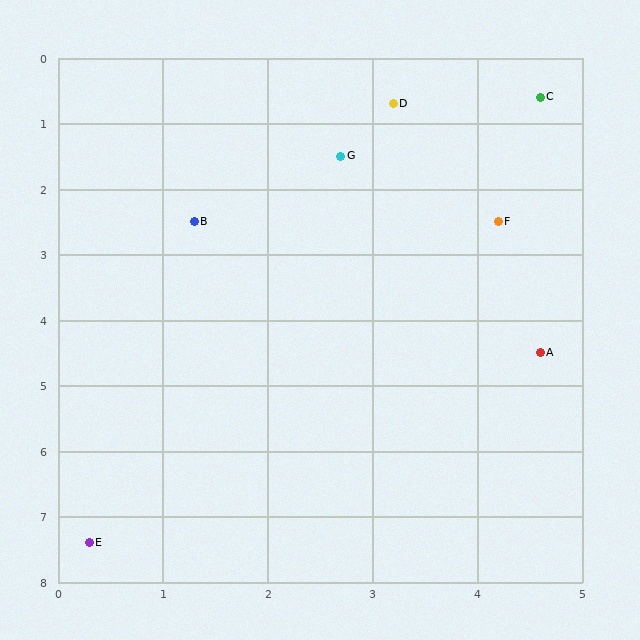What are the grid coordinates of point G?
Point G is at approximately (2.7, 1.5).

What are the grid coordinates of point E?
Point E is at approximately (0.3, 7.4).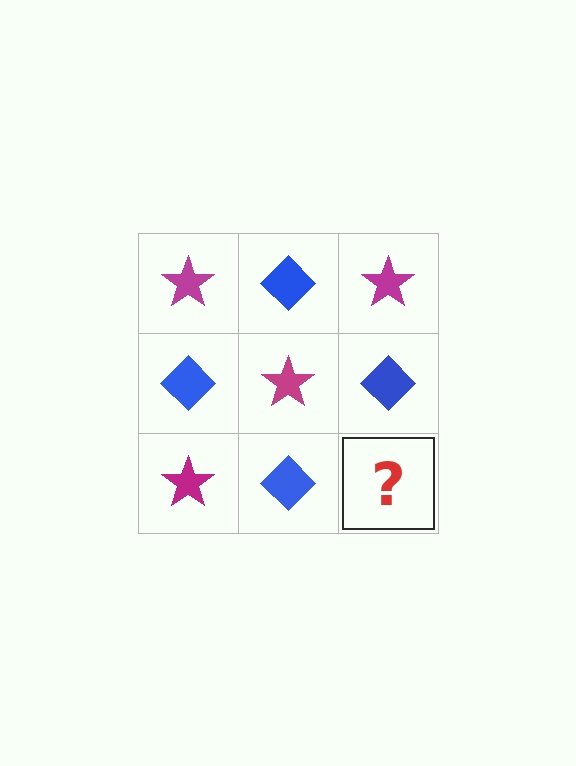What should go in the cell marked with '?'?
The missing cell should contain a magenta star.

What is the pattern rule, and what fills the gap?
The rule is that it alternates magenta star and blue diamond in a checkerboard pattern. The gap should be filled with a magenta star.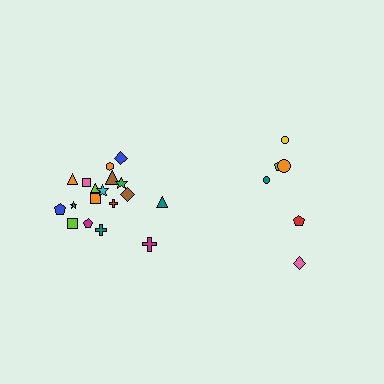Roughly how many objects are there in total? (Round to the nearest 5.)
Roughly 25 objects in total.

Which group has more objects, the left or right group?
The left group.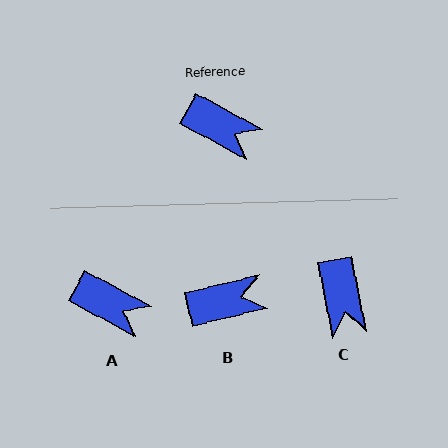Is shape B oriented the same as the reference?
No, it is off by about 42 degrees.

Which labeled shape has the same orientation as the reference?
A.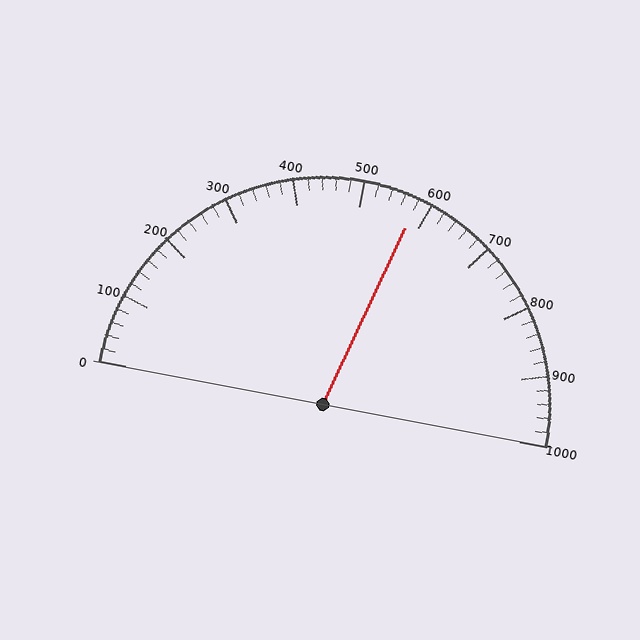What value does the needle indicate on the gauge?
The needle indicates approximately 580.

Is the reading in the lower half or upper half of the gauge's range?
The reading is in the upper half of the range (0 to 1000).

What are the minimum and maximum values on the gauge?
The gauge ranges from 0 to 1000.